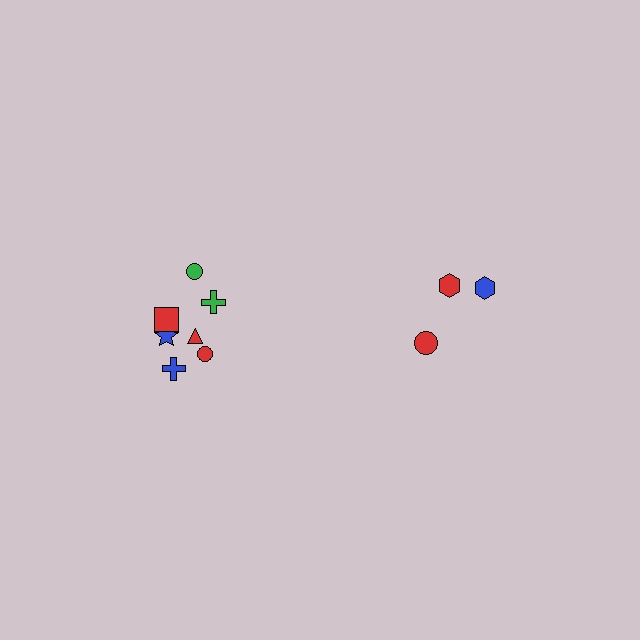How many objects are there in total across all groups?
There are 10 objects.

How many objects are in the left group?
There are 7 objects.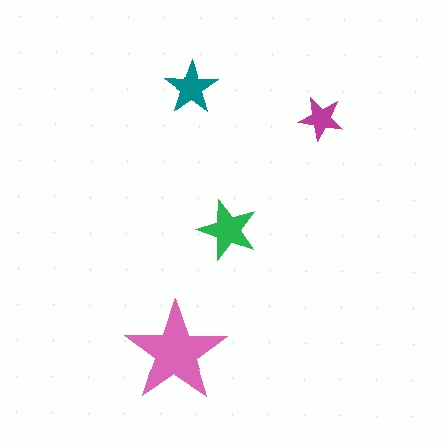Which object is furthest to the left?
The pink star is leftmost.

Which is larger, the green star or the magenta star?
The green one.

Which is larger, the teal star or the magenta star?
The teal one.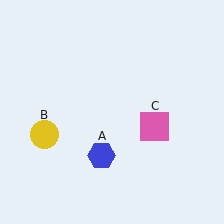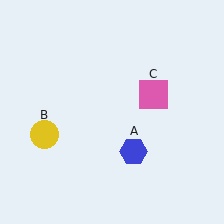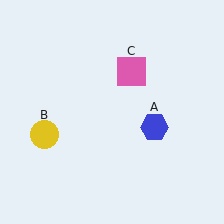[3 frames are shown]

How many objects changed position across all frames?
2 objects changed position: blue hexagon (object A), pink square (object C).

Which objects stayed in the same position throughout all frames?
Yellow circle (object B) remained stationary.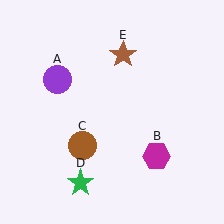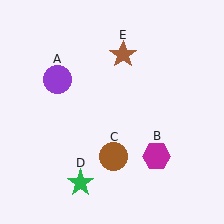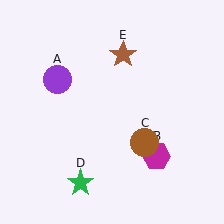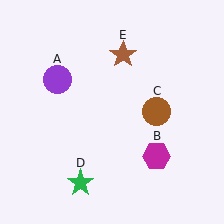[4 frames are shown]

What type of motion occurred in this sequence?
The brown circle (object C) rotated counterclockwise around the center of the scene.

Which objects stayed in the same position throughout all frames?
Purple circle (object A) and magenta hexagon (object B) and green star (object D) and brown star (object E) remained stationary.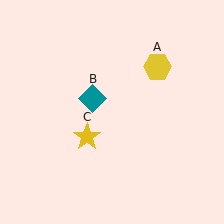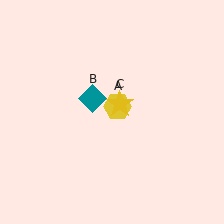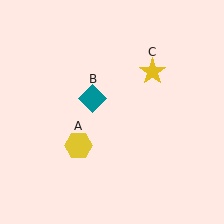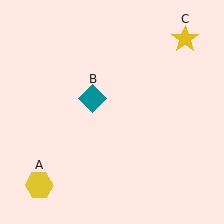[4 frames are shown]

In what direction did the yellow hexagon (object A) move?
The yellow hexagon (object A) moved down and to the left.